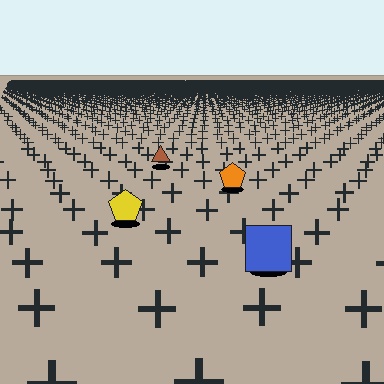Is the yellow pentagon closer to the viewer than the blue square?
No. The blue square is closer — you can tell from the texture gradient: the ground texture is coarser near it.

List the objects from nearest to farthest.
From nearest to farthest: the blue square, the yellow pentagon, the orange pentagon, the brown triangle.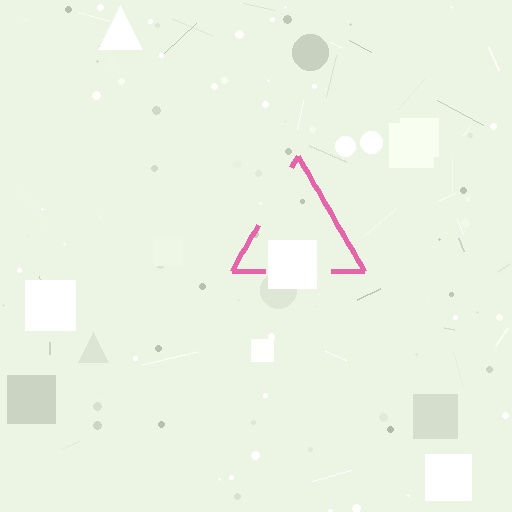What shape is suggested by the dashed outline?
The dashed outline suggests a triangle.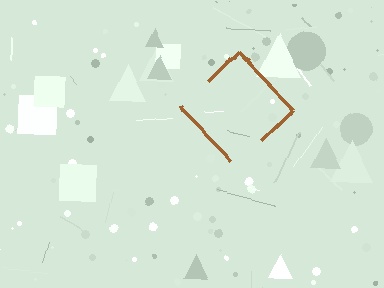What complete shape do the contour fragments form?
The contour fragments form a diamond.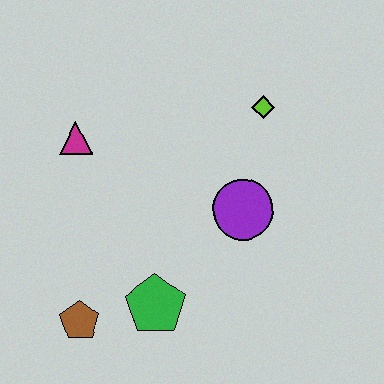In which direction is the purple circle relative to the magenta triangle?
The purple circle is to the right of the magenta triangle.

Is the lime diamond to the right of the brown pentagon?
Yes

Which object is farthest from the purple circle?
The brown pentagon is farthest from the purple circle.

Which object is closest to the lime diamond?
The purple circle is closest to the lime diamond.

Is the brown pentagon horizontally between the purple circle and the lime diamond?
No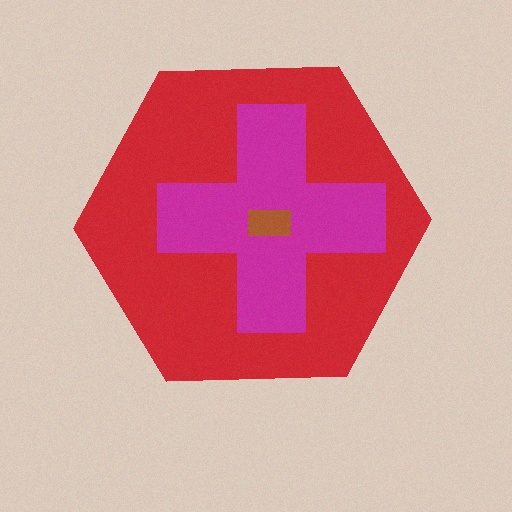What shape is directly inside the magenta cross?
The brown rectangle.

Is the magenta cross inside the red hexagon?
Yes.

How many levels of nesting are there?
3.